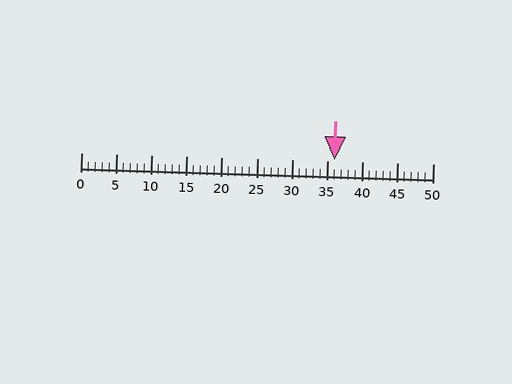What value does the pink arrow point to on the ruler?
The pink arrow points to approximately 36.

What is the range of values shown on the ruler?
The ruler shows values from 0 to 50.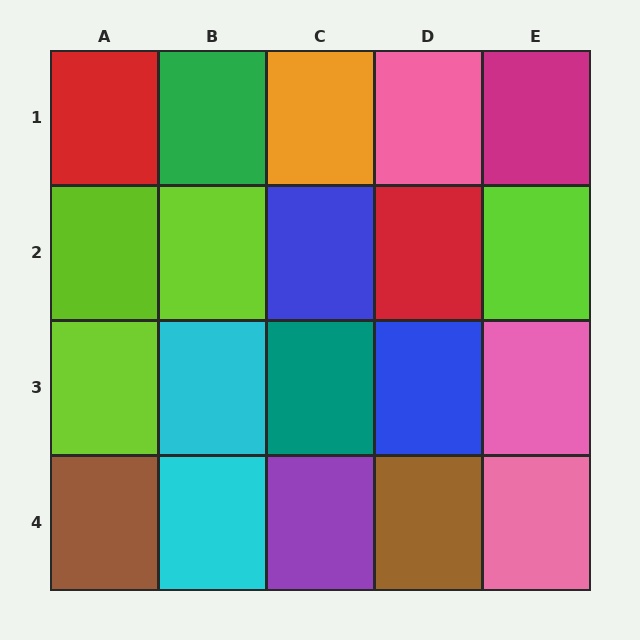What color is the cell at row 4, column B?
Cyan.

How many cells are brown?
2 cells are brown.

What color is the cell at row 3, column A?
Lime.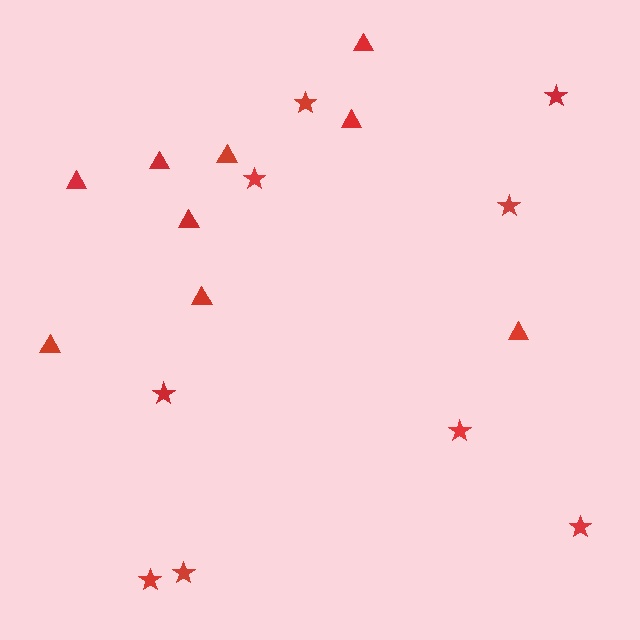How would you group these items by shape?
There are 2 groups: one group of stars (9) and one group of triangles (9).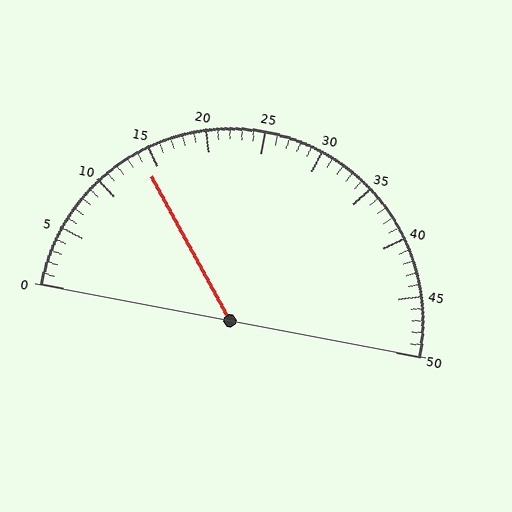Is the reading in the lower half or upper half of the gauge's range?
The reading is in the lower half of the range (0 to 50).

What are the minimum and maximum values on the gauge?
The gauge ranges from 0 to 50.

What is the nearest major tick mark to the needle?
The nearest major tick mark is 15.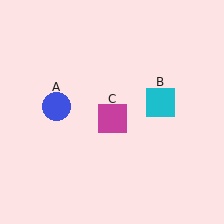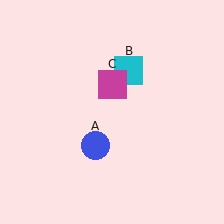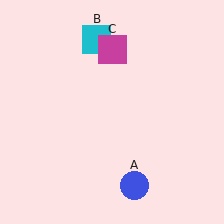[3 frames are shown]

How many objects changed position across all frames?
3 objects changed position: blue circle (object A), cyan square (object B), magenta square (object C).